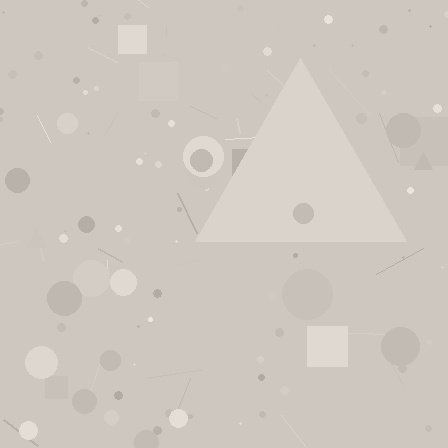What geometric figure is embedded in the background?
A triangle is embedded in the background.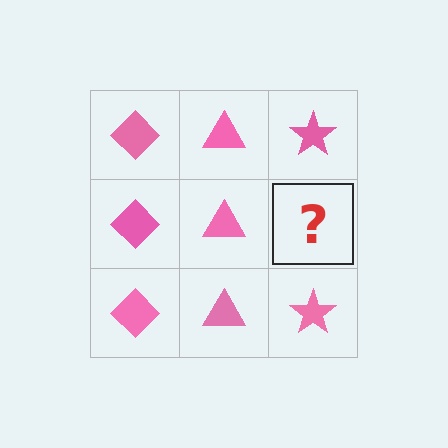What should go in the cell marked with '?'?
The missing cell should contain a pink star.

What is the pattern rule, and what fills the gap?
The rule is that each column has a consistent shape. The gap should be filled with a pink star.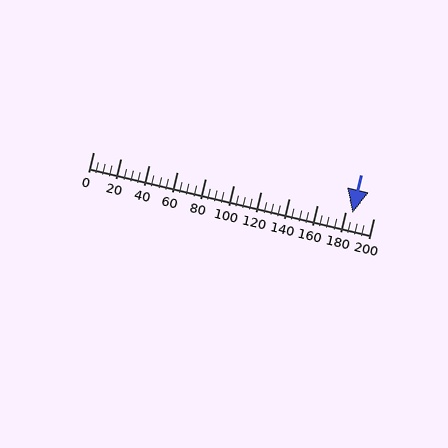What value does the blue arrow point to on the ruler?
The blue arrow points to approximately 185.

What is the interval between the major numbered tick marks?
The major tick marks are spaced 20 units apart.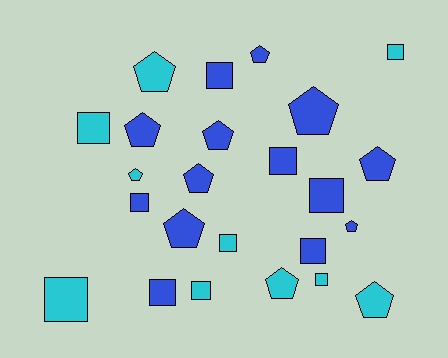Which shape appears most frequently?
Square, with 12 objects.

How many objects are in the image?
There are 24 objects.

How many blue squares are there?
There are 6 blue squares.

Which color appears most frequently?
Blue, with 14 objects.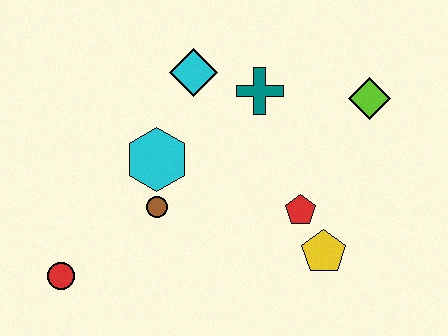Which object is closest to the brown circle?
The cyan hexagon is closest to the brown circle.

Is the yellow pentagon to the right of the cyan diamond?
Yes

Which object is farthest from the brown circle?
The lime diamond is farthest from the brown circle.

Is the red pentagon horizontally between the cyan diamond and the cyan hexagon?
No